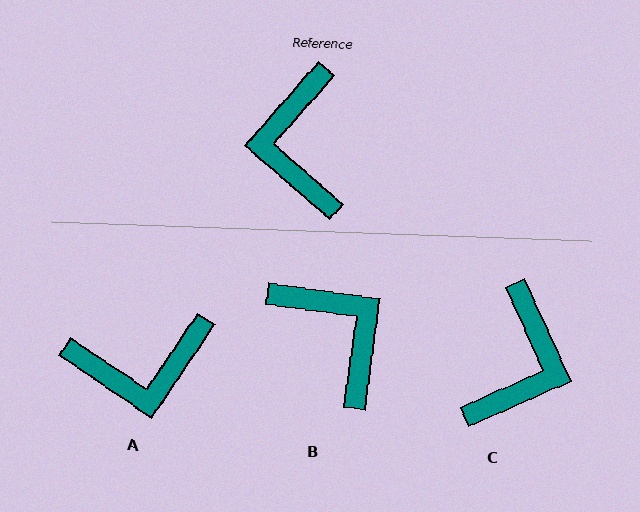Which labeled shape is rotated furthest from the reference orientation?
C, about 156 degrees away.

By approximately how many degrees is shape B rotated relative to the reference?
Approximately 147 degrees clockwise.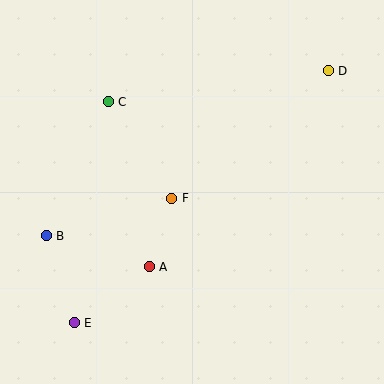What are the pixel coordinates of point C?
Point C is at (108, 102).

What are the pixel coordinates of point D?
Point D is at (328, 71).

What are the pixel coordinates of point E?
Point E is at (74, 323).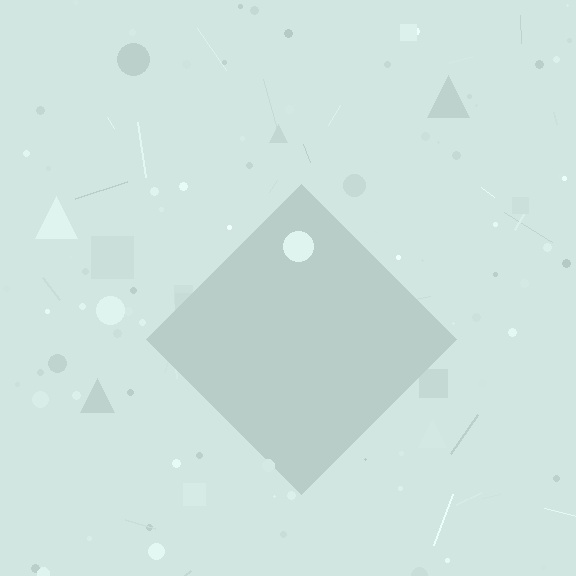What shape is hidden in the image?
A diamond is hidden in the image.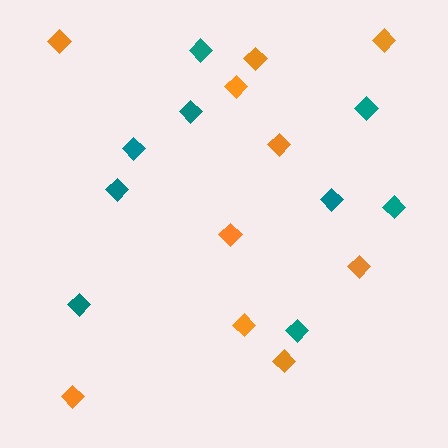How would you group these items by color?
There are 2 groups: one group of teal diamonds (9) and one group of orange diamonds (10).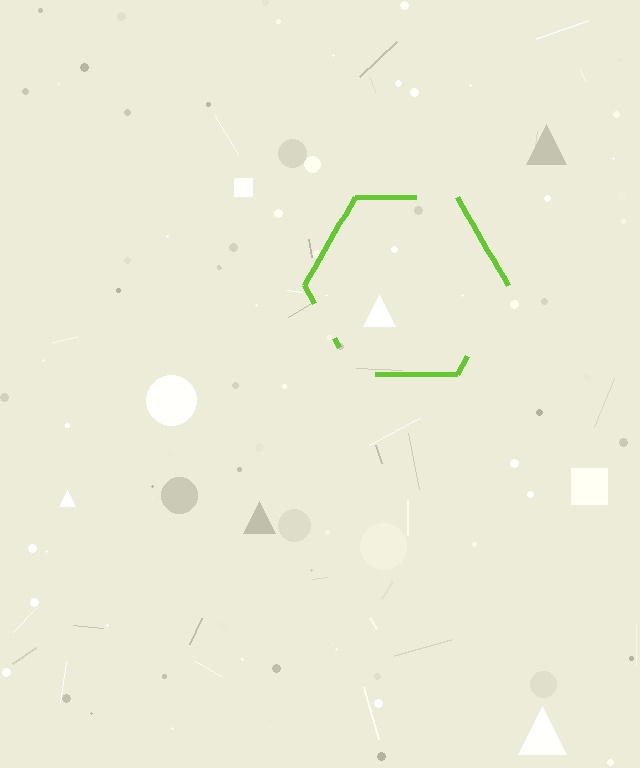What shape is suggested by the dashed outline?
The dashed outline suggests a hexagon.